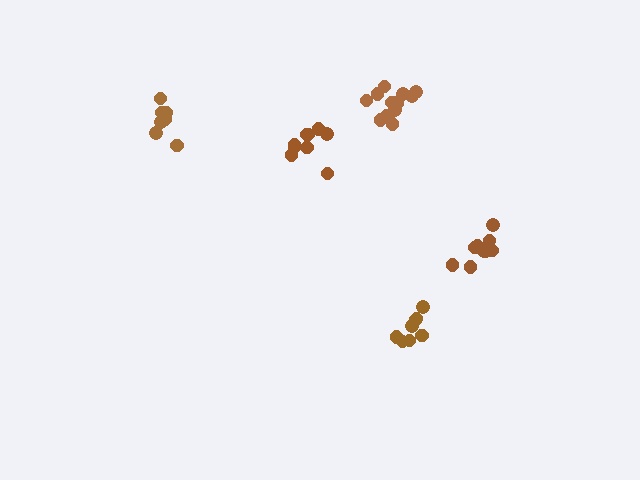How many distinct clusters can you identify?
There are 5 distinct clusters.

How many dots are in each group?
Group 1: 9 dots, Group 2: 8 dots, Group 3: 8 dots, Group 4: 13 dots, Group 5: 9 dots (47 total).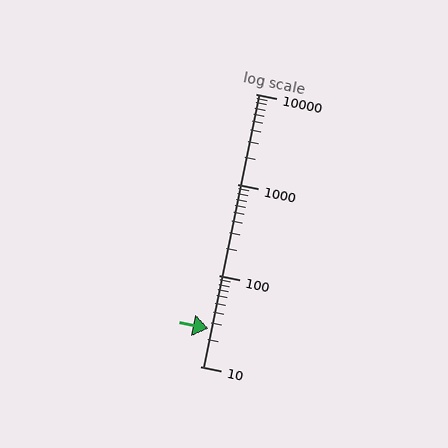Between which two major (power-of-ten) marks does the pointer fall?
The pointer is between 10 and 100.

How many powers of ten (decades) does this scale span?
The scale spans 3 decades, from 10 to 10000.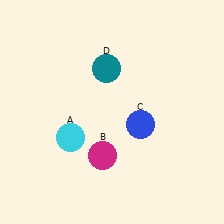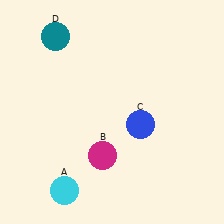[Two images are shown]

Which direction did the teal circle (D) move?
The teal circle (D) moved left.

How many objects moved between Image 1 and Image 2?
2 objects moved between the two images.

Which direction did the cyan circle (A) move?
The cyan circle (A) moved down.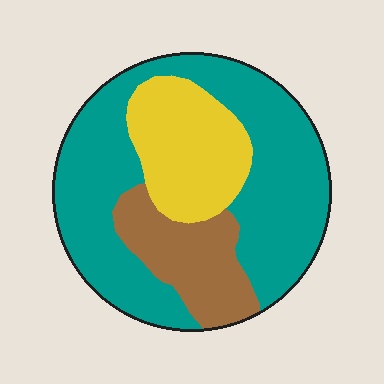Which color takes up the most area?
Teal, at roughly 60%.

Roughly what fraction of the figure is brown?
Brown covers 18% of the figure.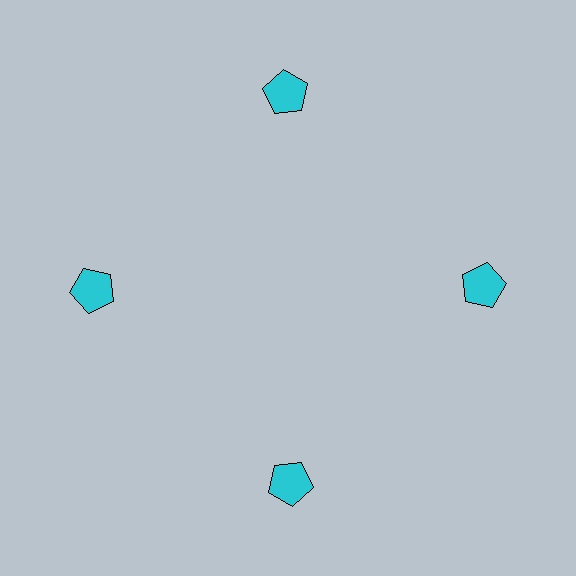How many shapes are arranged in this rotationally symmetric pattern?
There are 4 shapes, arranged in 4 groups of 1.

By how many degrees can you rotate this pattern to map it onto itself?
The pattern maps onto itself every 90 degrees of rotation.